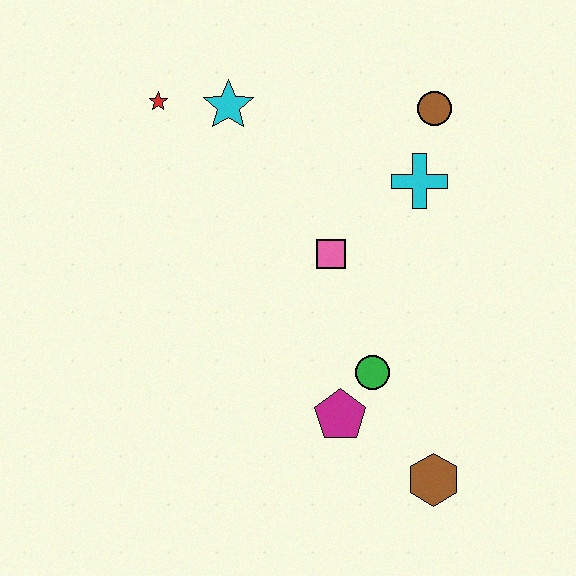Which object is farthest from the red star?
The brown hexagon is farthest from the red star.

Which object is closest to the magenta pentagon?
The green circle is closest to the magenta pentagon.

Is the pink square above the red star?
No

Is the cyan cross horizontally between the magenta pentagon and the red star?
No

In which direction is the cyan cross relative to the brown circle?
The cyan cross is below the brown circle.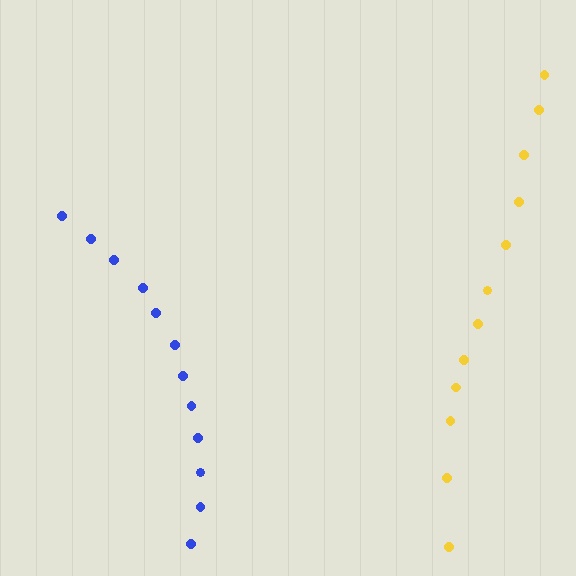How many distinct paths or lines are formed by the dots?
There are 2 distinct paths.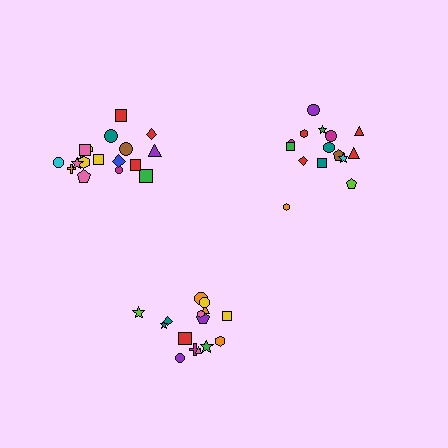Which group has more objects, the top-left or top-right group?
The top-left group.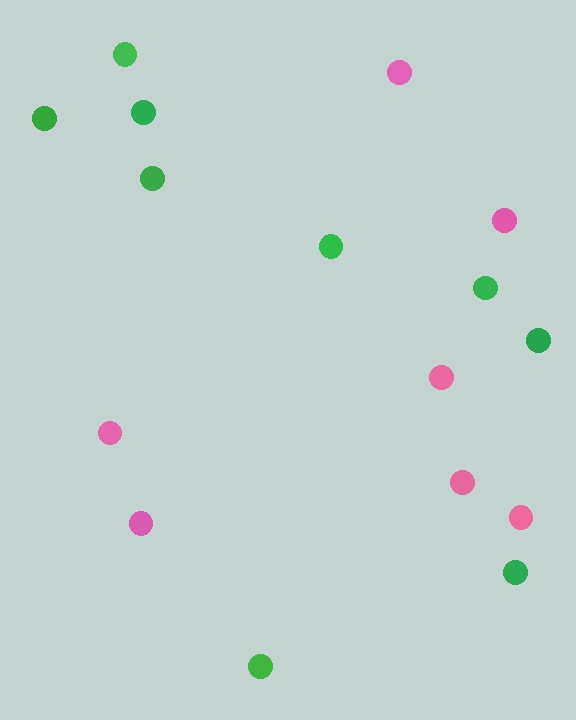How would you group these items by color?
There are 2 groups: one group of green circles (9) and one group of pink circles (7).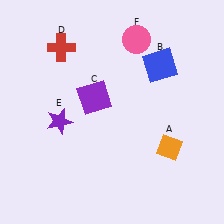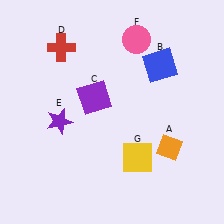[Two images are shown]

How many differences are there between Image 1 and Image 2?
There is 1 difference between the two images.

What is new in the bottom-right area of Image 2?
A yellow square (G) was added in the bottom-right area of Image 2.